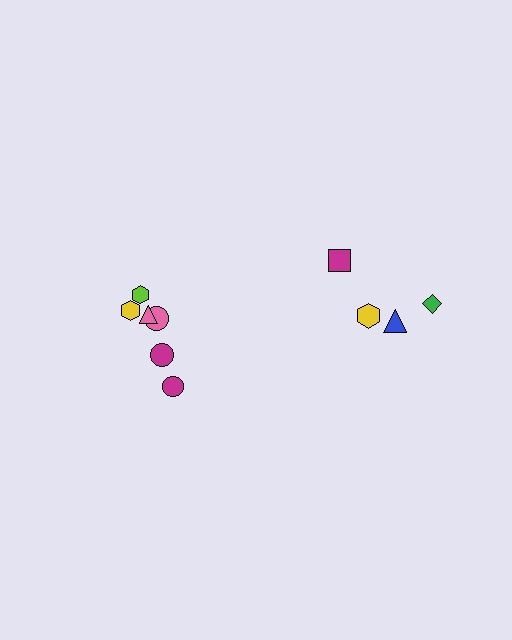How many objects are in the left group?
There are 6 objects.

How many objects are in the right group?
There are 4 objects.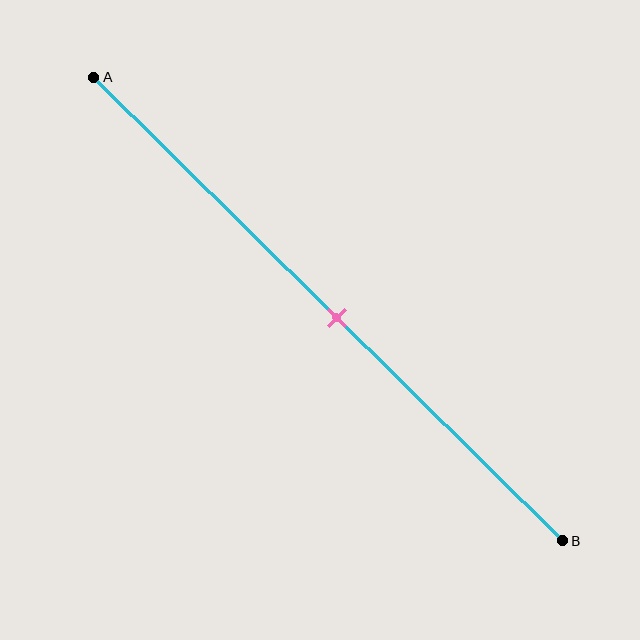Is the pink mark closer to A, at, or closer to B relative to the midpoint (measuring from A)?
The pink mark is approximately at the midpoint of segment AB.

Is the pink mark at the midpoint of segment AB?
Yes, the mark is approximately at the midpoint.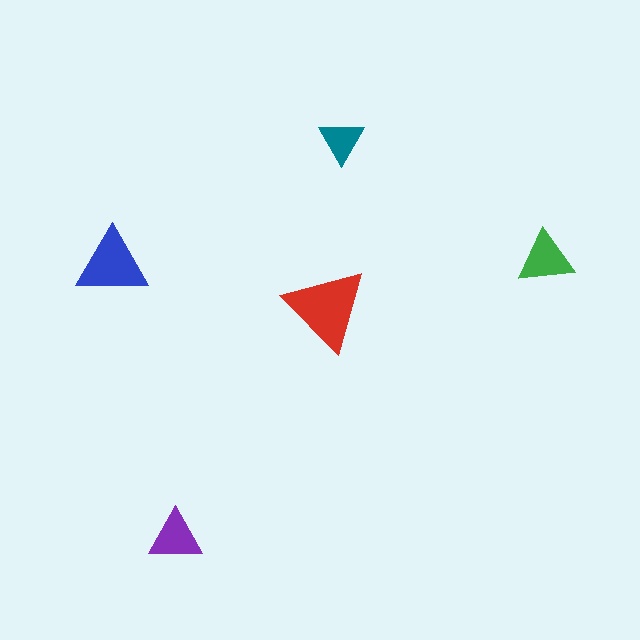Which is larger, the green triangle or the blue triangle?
The blue one.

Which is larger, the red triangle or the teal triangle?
The red one.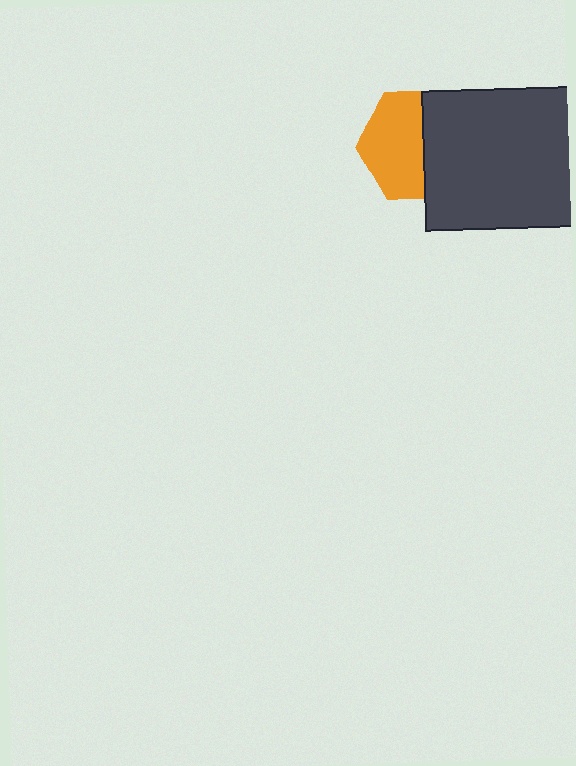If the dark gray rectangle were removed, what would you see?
You would see the complete orange hexagon.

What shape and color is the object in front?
The object in front is a dark gray rectangle.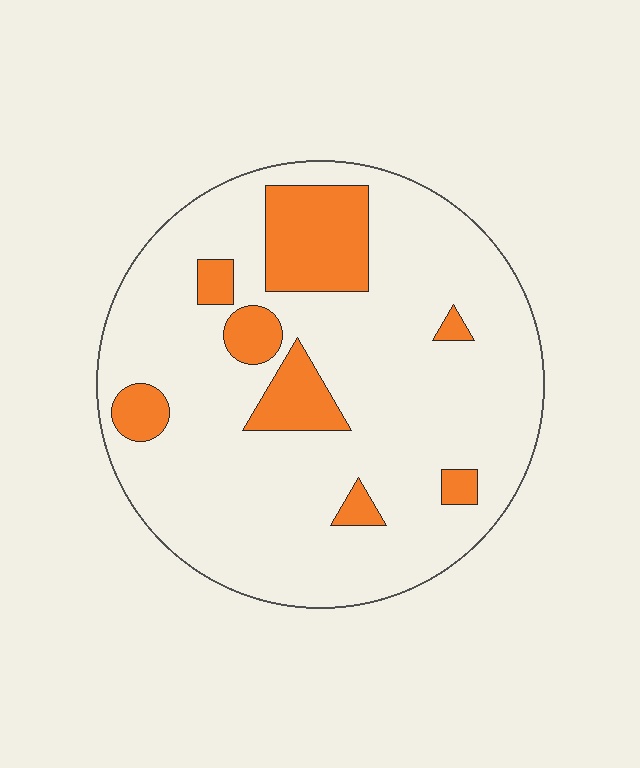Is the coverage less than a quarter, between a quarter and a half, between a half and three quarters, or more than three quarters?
Less than a quarter.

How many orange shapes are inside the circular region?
8.